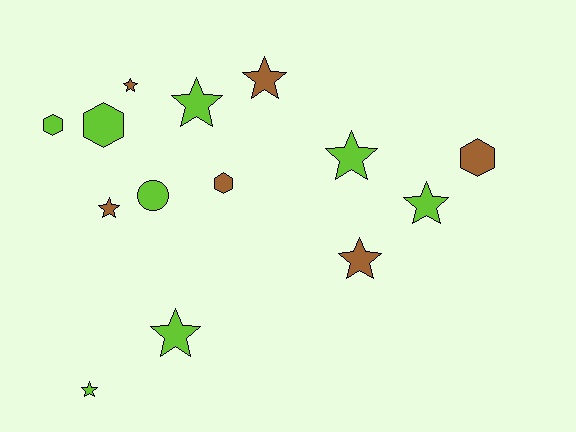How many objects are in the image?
There are 14 objects.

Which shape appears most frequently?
Star, with 9 objects.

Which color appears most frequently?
Lime, with 8 objects.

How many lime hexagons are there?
There are 2 lime hexagons.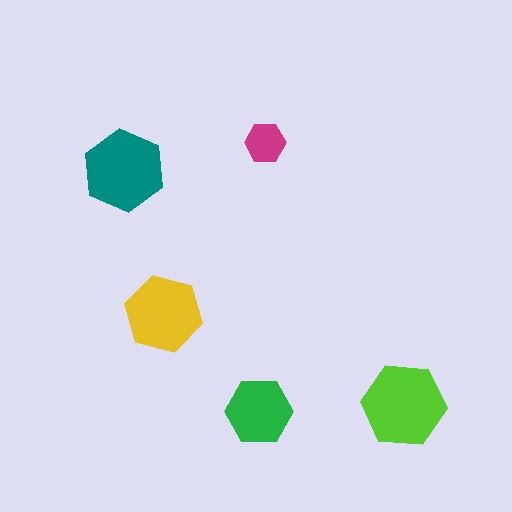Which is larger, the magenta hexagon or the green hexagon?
The green one.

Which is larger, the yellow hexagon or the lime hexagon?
The lime one.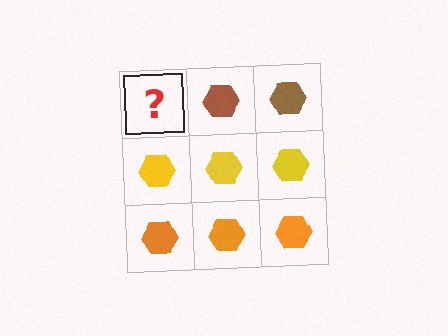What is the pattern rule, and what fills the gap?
The rule is that each row has a consistent color. The gap should be filled with a brown hexagon.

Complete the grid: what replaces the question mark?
The question mark should be replaced with a brown hexagon.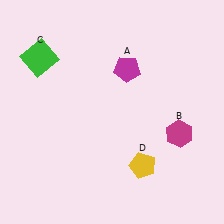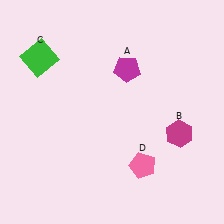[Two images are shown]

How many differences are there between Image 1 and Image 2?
There is 1 difference between the two images.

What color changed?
The pentagon (D) changed from yellow in Image 1 to pink in Image 2.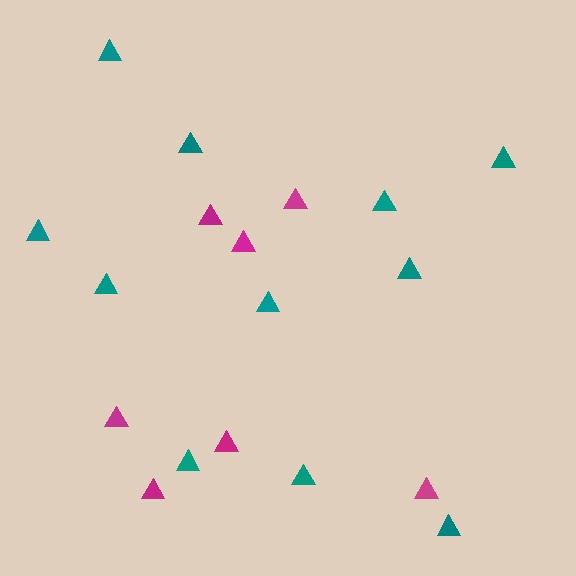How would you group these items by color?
There are 2 groups: one group of teal triangles (11) and one group of magenta triangles (7).